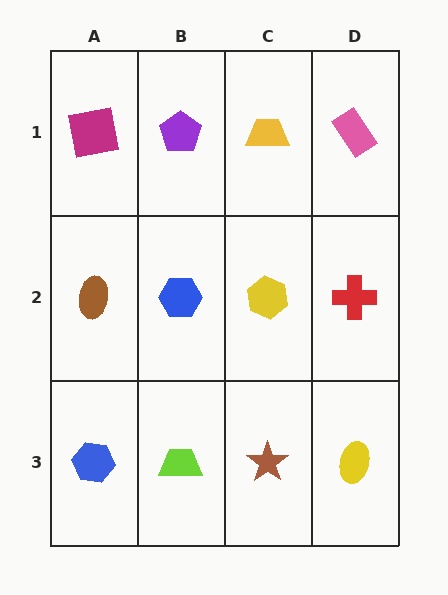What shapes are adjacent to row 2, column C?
A yellow trapezoid (row 1, column C), a brown star (row 3, column C), a blue hexagon (row 2, column B), a red cross (row 2, column D).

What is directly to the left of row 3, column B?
A blue hexagon.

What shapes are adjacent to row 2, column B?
A purple pentagon (row 1, column B), a lime trapezoid (row 3, column B), a brown ellipse (row 2, column A), a yellow hexagon (row 2, column C).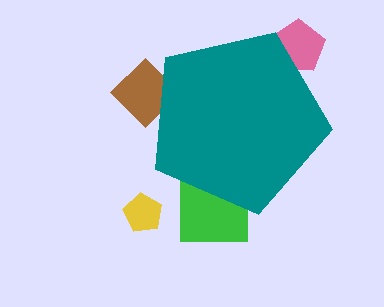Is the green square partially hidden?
Yes, the green square is partially hidden behind the teal pentagon.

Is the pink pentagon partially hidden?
Yes, the pink pentagon is partially hidden behind the teal pentagon.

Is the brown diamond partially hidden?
Yes, the brown diamond is partially hidden behind the teal pentagon.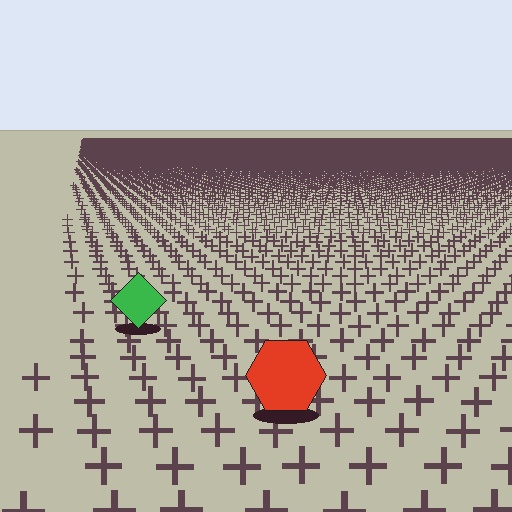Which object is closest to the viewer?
The red hexagon is closest. The texture marks near it are larger and more spread out.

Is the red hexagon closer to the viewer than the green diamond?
Yes. The red hexagon is closer — you can tell from the texture gradient: the ground texture is coarser near it.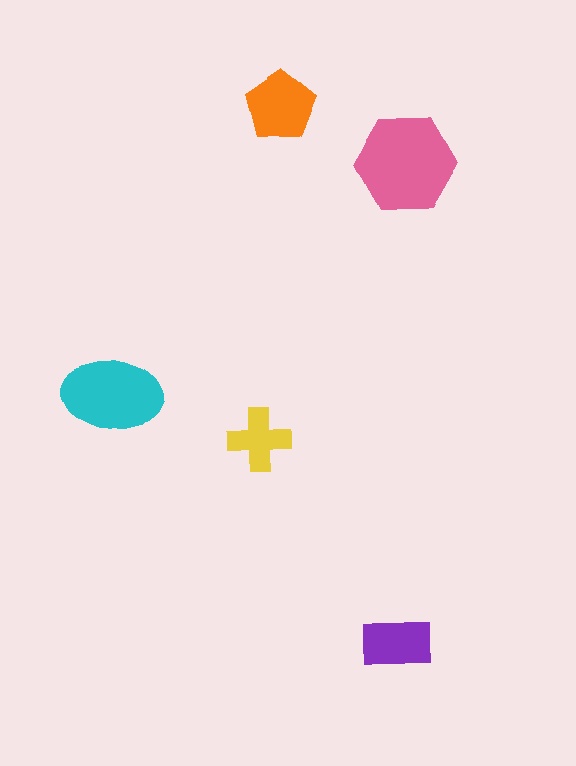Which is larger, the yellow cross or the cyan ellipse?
The cyan ellipse.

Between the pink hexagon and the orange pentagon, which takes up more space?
The pink hexagon.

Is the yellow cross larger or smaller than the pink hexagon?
Smaller.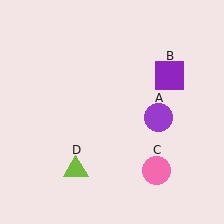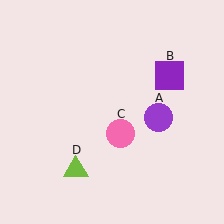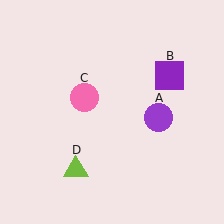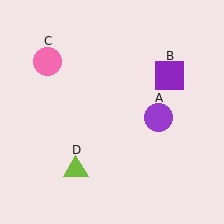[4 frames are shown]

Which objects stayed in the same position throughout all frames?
Purple circle (object A) and purple square (object B) and lime triangle (object D) remained stationary.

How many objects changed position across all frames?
1 object changed position: pink circle (object C).